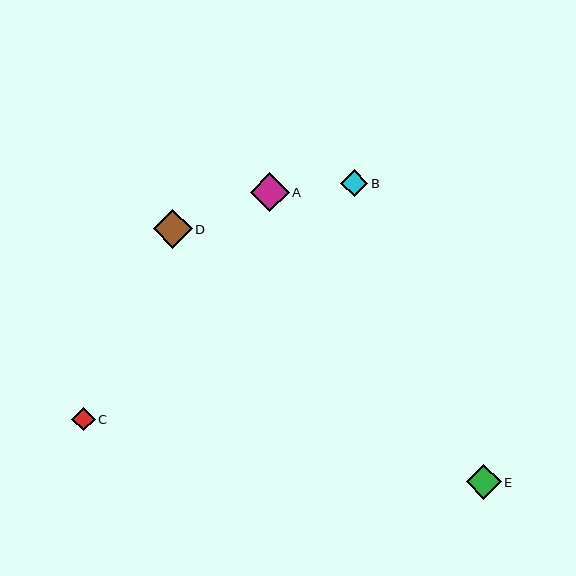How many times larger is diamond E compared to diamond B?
Diamond E is approximately 1.3 times the size of diamond B.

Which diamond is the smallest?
Diamond C is the smallest with a size of approximately 23 pixels.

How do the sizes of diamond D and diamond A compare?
Diamond D and diamond A are approximately the same size.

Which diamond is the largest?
Diamond D is the largest with a size of approximately 39 pixels.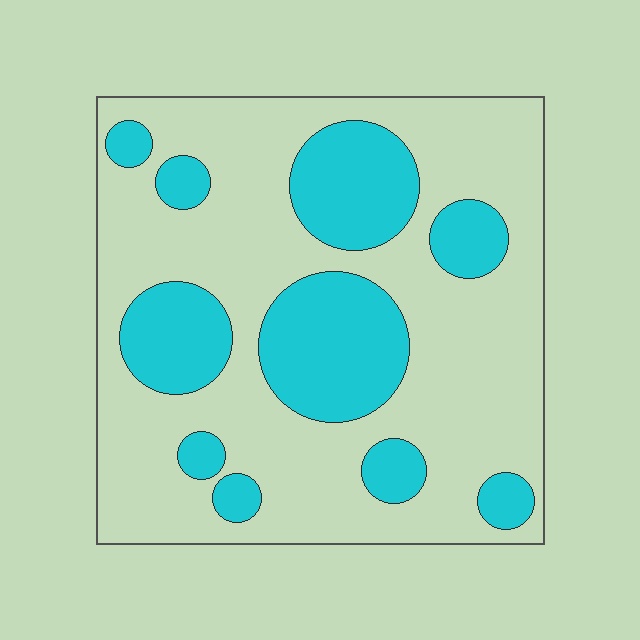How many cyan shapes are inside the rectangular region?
10.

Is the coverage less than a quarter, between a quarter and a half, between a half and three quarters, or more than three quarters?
Between a quarter and a half.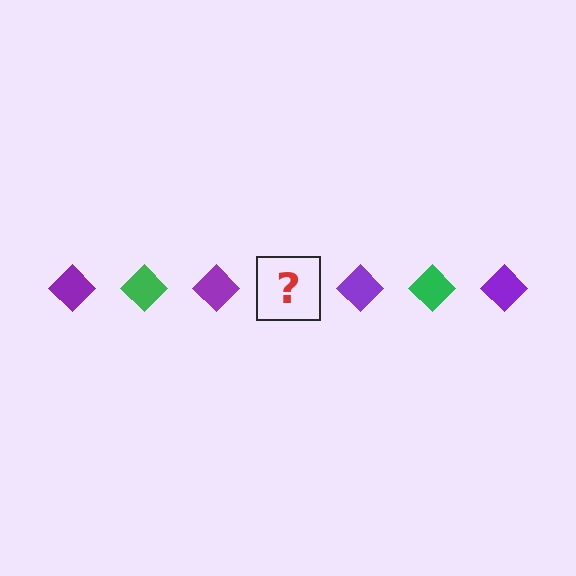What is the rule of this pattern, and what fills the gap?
The rule is that the pattern cycles through purple, green diamonds. The gap should be filled with a green diamond.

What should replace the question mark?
The question mark should be replaced with a green diamond.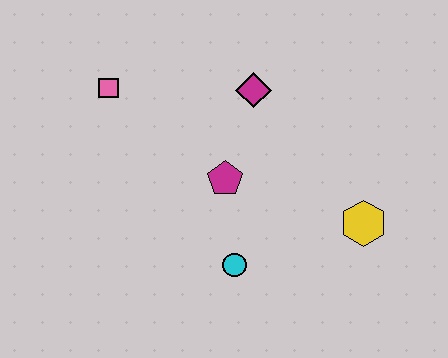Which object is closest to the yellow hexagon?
The cyan circle is closest to the yellow hexagon.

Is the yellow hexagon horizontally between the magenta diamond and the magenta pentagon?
No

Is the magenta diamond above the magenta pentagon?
Yes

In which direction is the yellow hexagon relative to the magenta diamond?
The yellow hexagon is below the magenta diamond.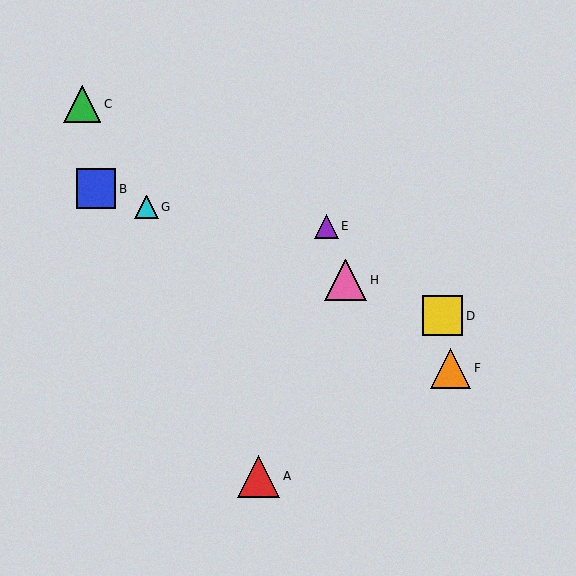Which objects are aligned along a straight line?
Objects B, D, G, H are aligned along a straight line.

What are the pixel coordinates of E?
Object E is at (327, 226).